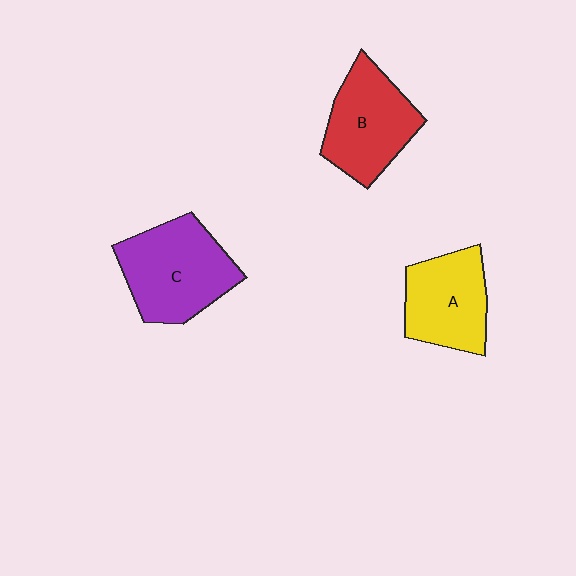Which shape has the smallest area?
Shape A (yellow).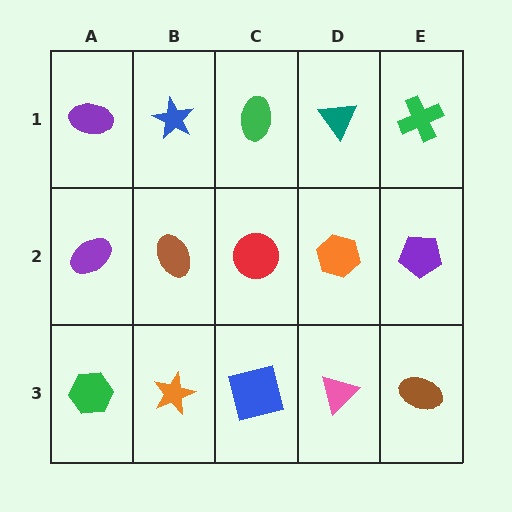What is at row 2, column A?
A purple ellipse.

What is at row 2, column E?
A purple pentagon.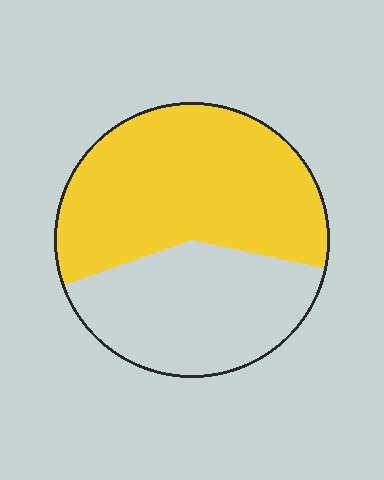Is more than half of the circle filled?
Yes.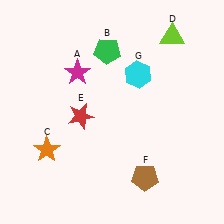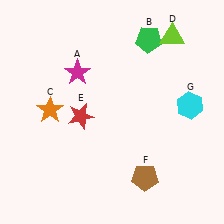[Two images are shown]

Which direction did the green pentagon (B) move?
The green pentagon (B) moved right.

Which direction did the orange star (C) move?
The orange star (C) moved up.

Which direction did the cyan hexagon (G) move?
The cyan hexagon (G) moved right.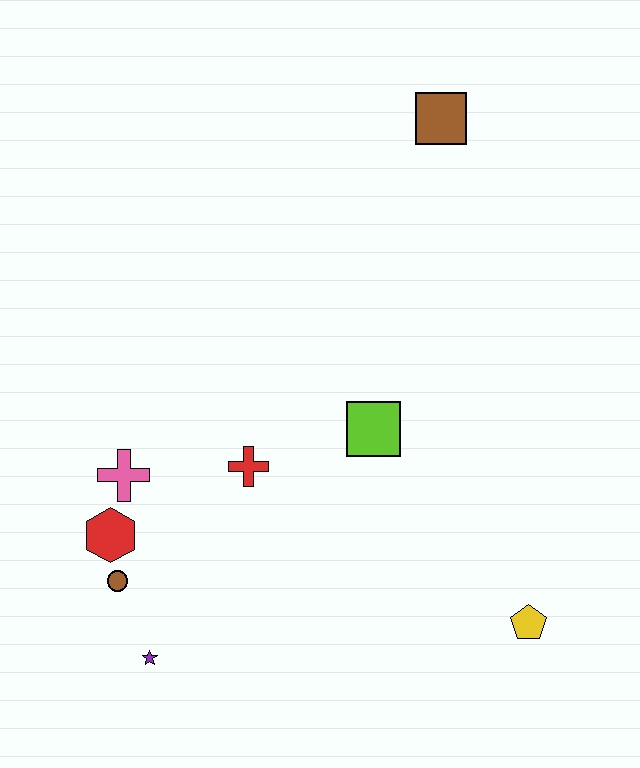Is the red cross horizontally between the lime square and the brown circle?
Yes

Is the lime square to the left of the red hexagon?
No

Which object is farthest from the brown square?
The purple star is farthest from the brown square.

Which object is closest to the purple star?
The brown circle is closest to the purple star.